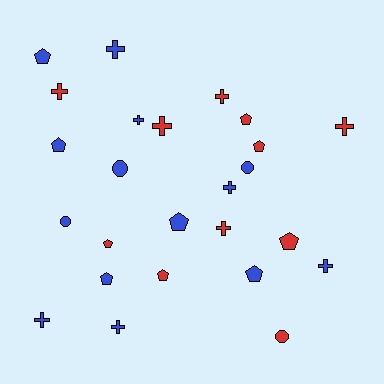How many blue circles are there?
There are 3 blue circles.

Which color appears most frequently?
Blue, with 14 objects.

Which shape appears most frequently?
Cross, with 11 objects.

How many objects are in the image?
There are 25 objects.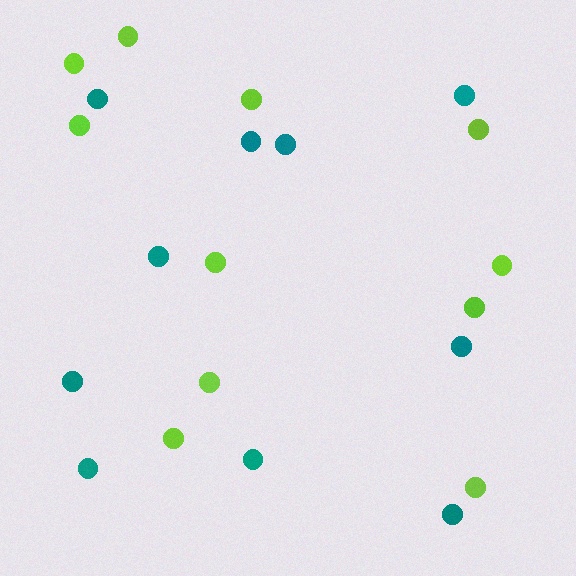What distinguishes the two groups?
There are 2 groups: one group of lime circles (11) and one group of teal circles (10).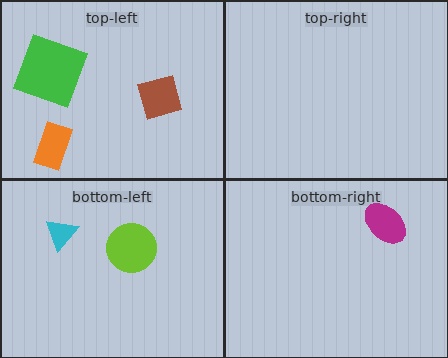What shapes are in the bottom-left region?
The cyan triangle, the lime circle.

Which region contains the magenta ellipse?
The bottom-right region.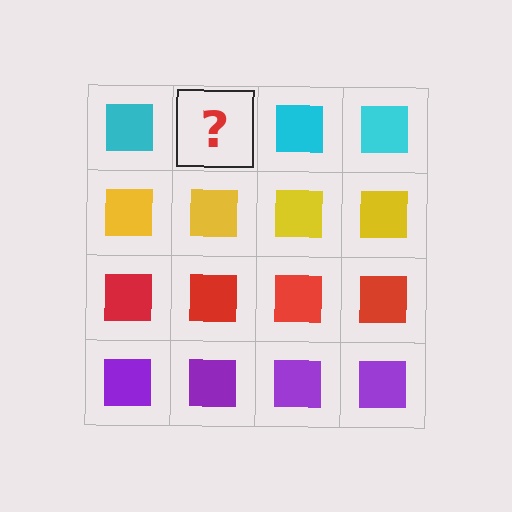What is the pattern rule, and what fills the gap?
The rule is that each row has a consistent color. The gap should be filled with a cyan square.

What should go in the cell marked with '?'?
The missing cell should contain a cyan square.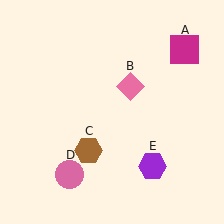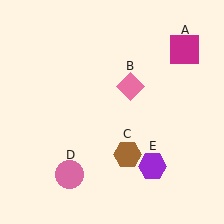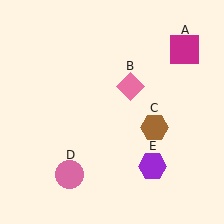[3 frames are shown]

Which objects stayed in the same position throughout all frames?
Magenta square (object A) and pink diamond (object B) and pink circle (object D) and purple hexagon (object E) remained stationary.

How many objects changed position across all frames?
1 object changed position: brown hexagon (object C).